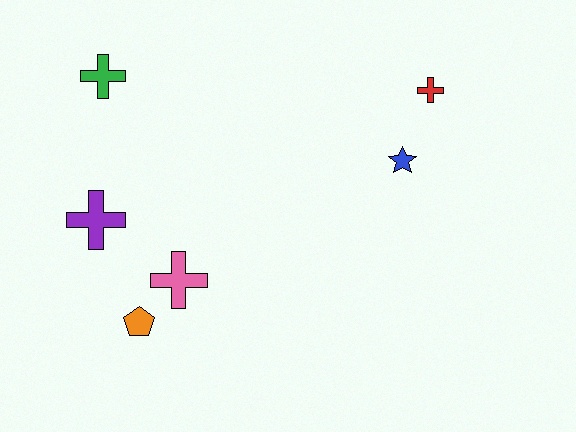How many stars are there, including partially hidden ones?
There is 1 star.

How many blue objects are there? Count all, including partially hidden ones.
There is 1 blue object.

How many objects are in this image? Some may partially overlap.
There are 6 objects.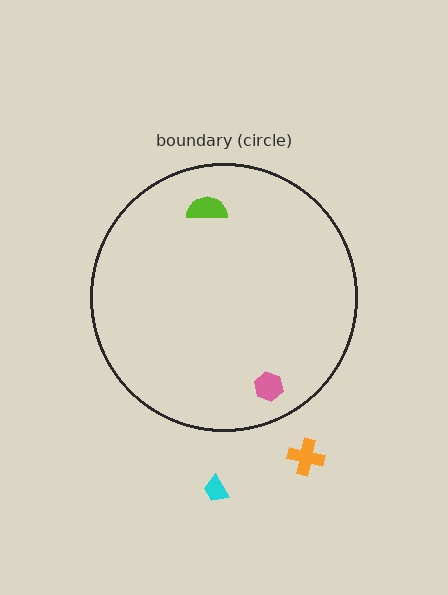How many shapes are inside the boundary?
2 inside, 2 outside.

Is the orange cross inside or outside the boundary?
Outside.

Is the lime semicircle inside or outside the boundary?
Inside.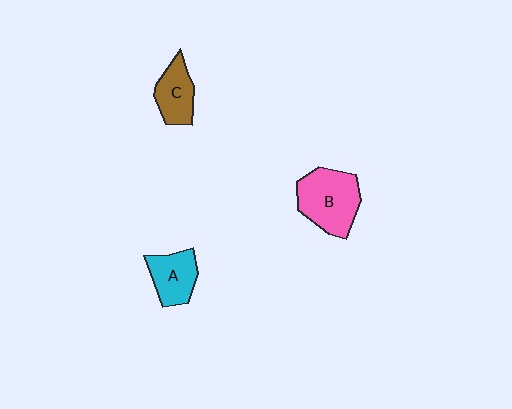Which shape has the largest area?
Shape B (pink).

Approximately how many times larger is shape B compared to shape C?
Approximately 1.6 times.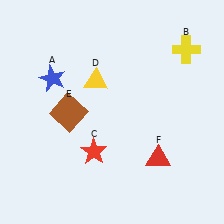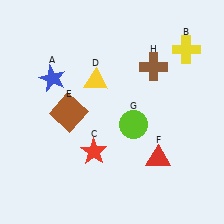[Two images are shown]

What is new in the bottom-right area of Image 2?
A lime circle (G) was added in the bottom-right area of Image 2.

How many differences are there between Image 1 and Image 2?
There are 2 differences between the two images.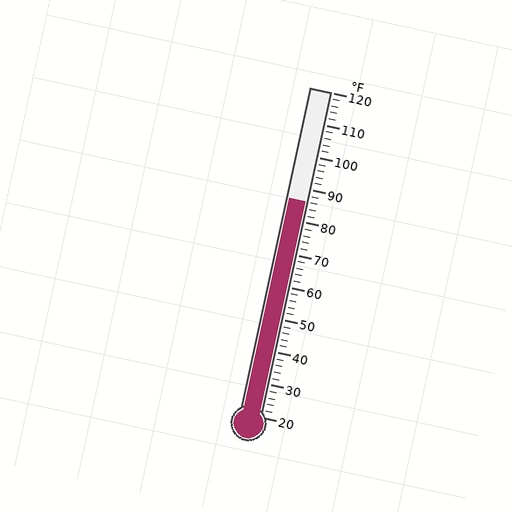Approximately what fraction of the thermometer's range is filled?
The thermometer is filled to approximately 65% of its range.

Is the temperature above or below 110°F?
The temperature is below 110°F.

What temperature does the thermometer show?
The thermometer shows approximately 86°F.